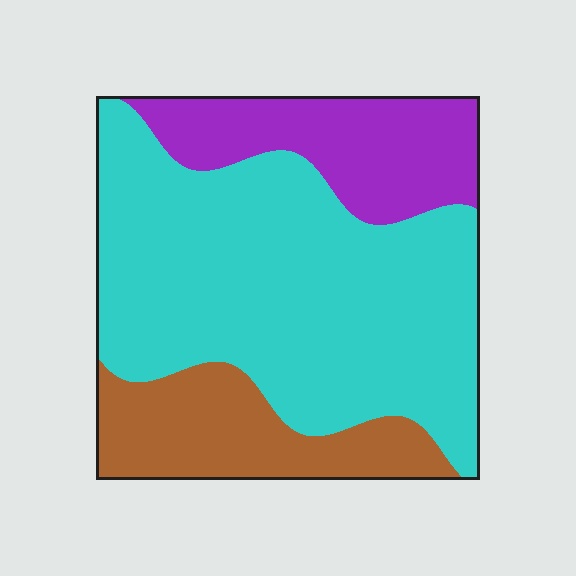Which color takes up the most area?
Cyan, at roughly 60%.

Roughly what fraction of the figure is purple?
Purple takes up about one fifth (1/5) of the figure.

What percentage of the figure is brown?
Brown covers 19% of the figure.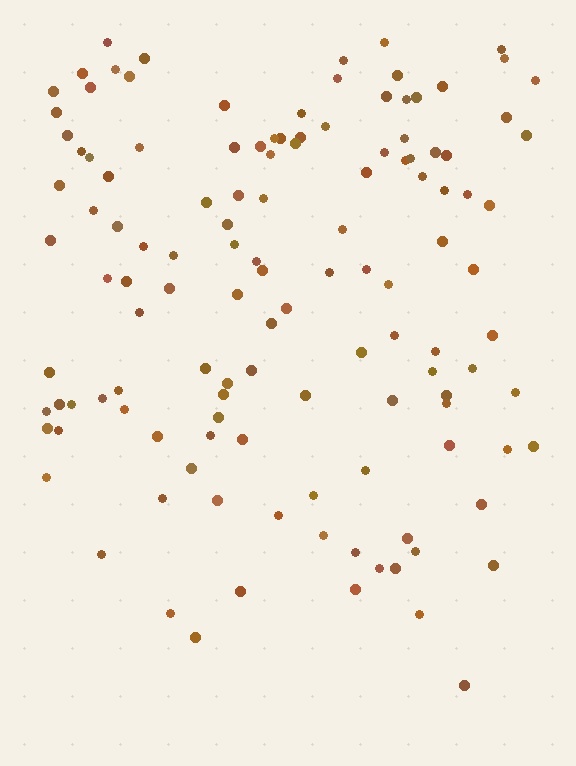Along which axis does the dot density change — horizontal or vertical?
Vertical.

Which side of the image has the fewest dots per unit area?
The bottom.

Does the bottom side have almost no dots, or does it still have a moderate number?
Still a moderate number, just noticeably fewer than the top.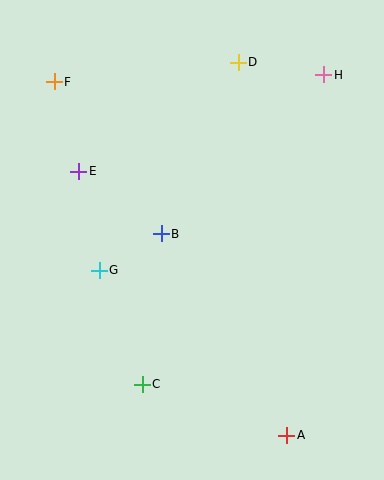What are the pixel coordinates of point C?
Point C is at (142, 384).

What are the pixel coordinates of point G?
Point G is at (99, 270).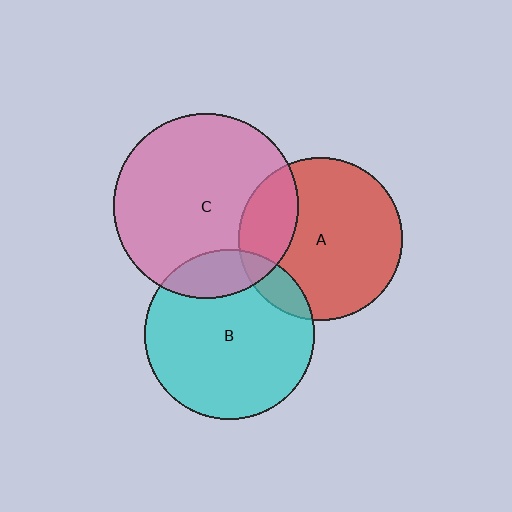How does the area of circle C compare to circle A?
Approximately 1.3 times.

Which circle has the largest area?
Circle C (pink).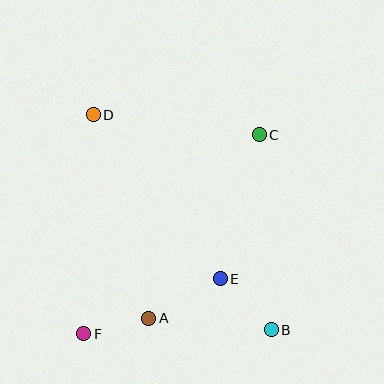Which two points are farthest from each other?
Points B and D are farthest from each other.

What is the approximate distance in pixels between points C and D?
The distance between C and D is approximately 168 pixels.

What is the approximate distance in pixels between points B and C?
The distance between B and C is approximately 195 pixels.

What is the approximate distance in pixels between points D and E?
The distance between D and E is approximately 208 pixels.